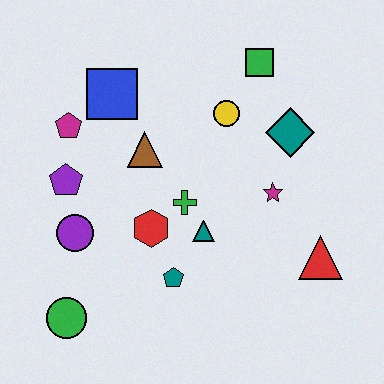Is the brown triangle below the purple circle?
No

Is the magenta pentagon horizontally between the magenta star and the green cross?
No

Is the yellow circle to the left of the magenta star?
Yes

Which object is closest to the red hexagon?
The green cross is closest to the red hexagon.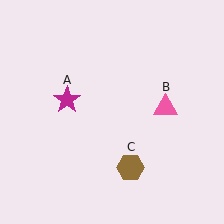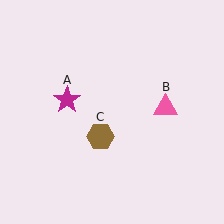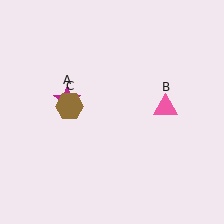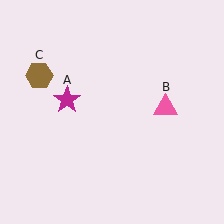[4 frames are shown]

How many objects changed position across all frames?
1 object changed position: brown hexagon (object C).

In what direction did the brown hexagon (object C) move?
The brown hexagon (object C) moved up and to the left.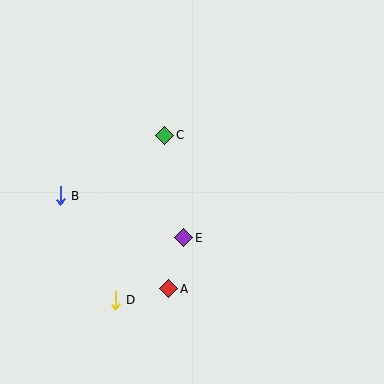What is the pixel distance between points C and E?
The distance between C and E is 104 pixels.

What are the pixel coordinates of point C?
Point C is at (165, 135).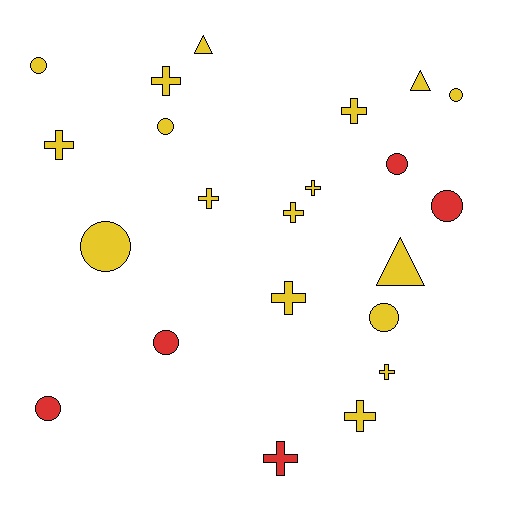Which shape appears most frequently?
Cross, with 10 objects.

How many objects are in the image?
There are 22 objects.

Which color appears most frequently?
Yellow, with 17 objects.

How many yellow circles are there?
There are 5 yellow circles.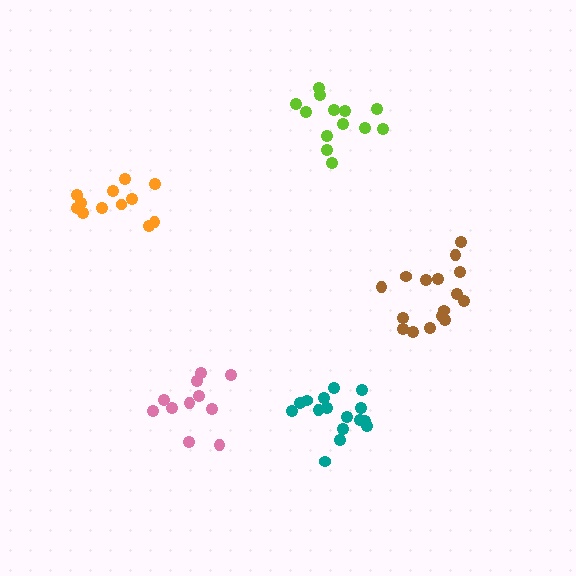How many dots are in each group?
Group 1: 16 dots, Group 2: 11 dots, Group 3: 13 dots, Group 4: 16 dots, Group 5: 12 dots (68 total).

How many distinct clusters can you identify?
There are 5 distinct clusters.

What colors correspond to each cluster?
The clusters are colored: teal, pink, lime, brown, orange.